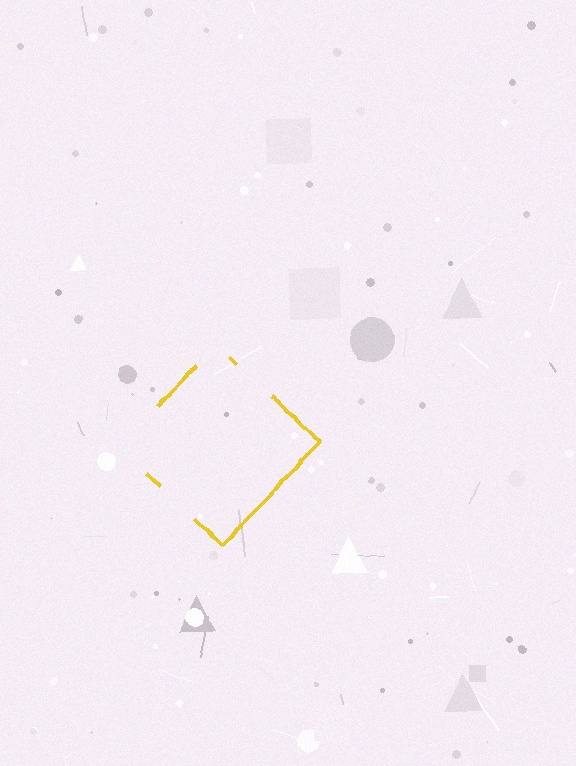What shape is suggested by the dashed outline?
The dashed outline suggests a diamond.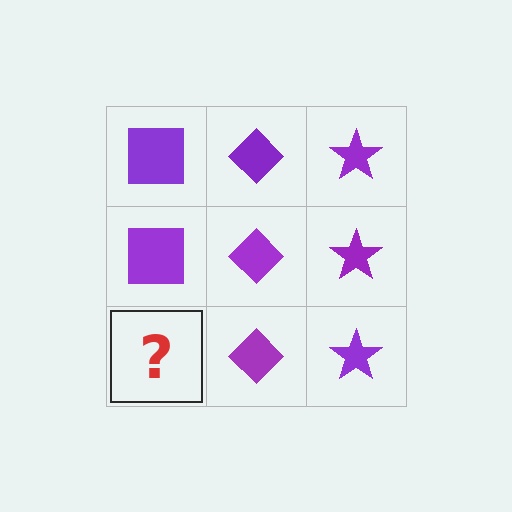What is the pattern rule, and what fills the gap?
The rule is that each column has a consistent shape. The gap should be filled with a purple square.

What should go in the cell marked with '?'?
The missing cell should contain a purple square.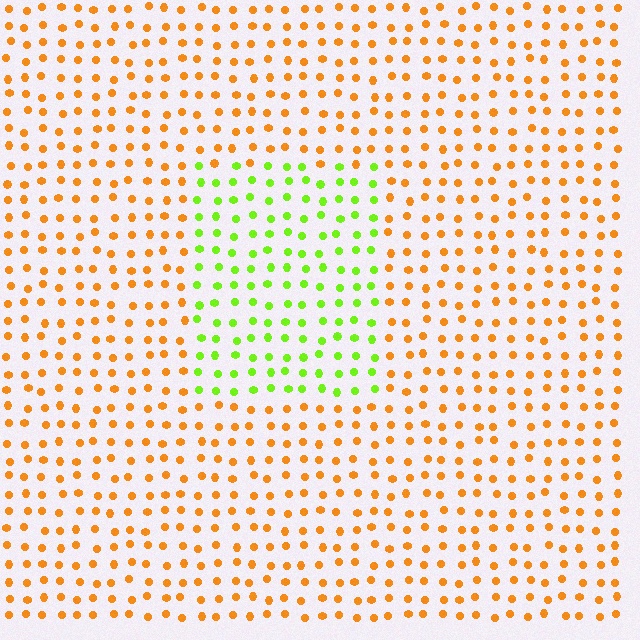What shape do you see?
I see a rectangle.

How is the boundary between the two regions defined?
The boundary is defined purely by a slight shift in hue (about 64 degrees). Spacing, size, and orientation are identical on both sides.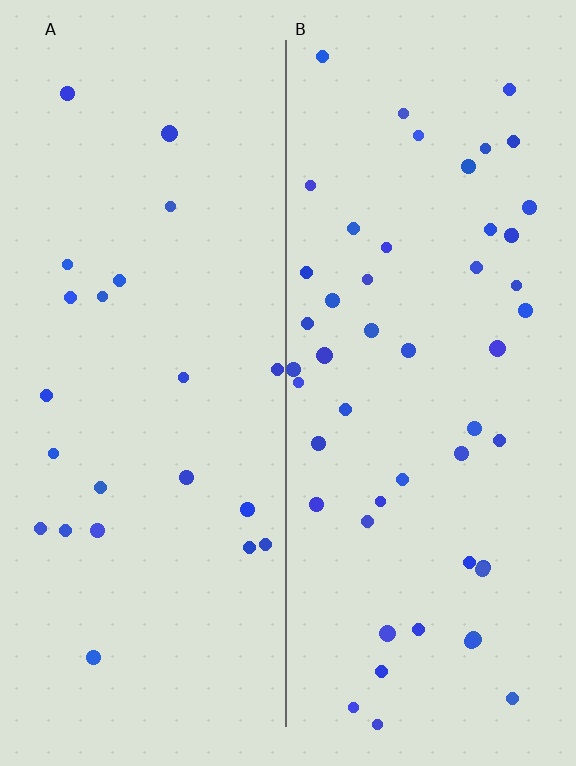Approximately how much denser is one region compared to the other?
Approximately 2.3× — region B over region A.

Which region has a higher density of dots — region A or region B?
B (the right).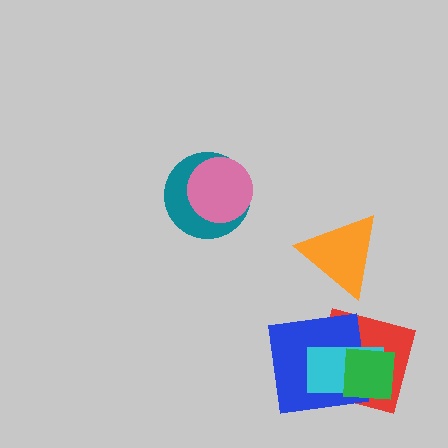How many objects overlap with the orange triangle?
0 objects overlap with the orange triangle.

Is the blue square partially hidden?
Yes, it is partially covered by another shape.